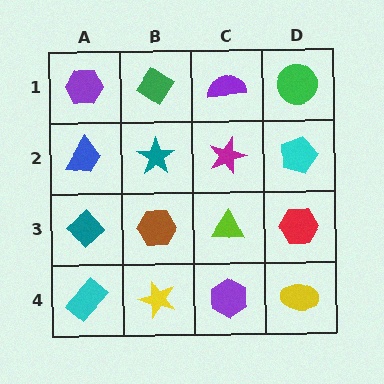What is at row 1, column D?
A green circle.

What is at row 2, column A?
A blue trapezoid.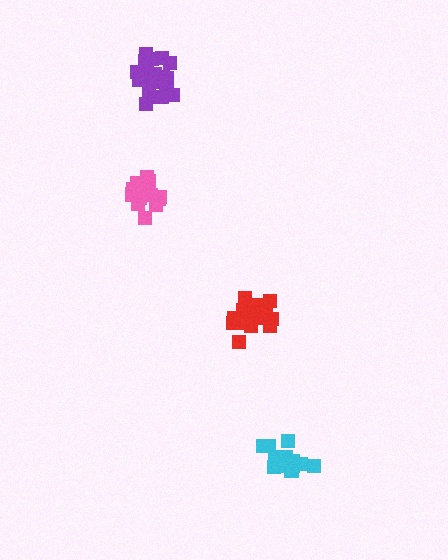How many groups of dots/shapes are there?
There are 4 groups.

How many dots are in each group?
Group 1: 20 dots, Group 2: 17 dots, Group 3: 17 dots, Group 4: 19 dots (73 total).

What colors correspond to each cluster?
The clusters are colored: purple, cyan, pink, red.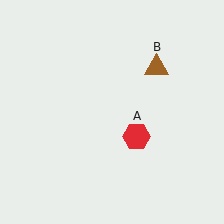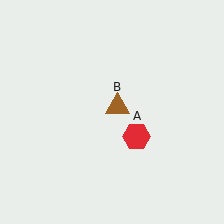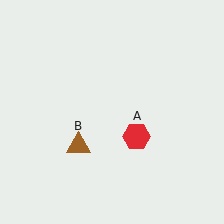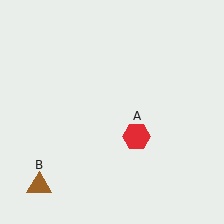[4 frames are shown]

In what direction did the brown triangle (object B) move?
The brown triangle (object B) moved down and to the left.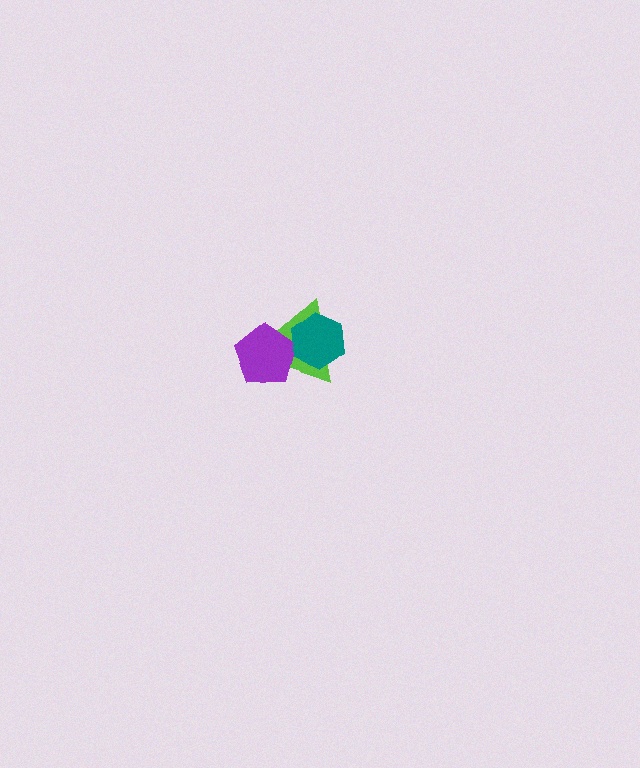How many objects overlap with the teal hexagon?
2 objects overlap with the teal hexagon.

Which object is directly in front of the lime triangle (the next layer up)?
The purple pentagon is directly in front of the lime triangle.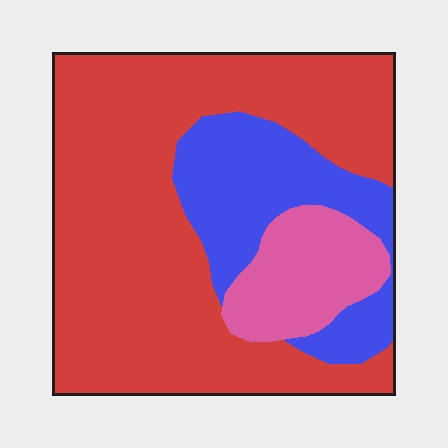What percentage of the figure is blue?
Blue takes up less than a quarter of the figure.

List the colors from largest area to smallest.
From largest to smallest: red, blue, pink.